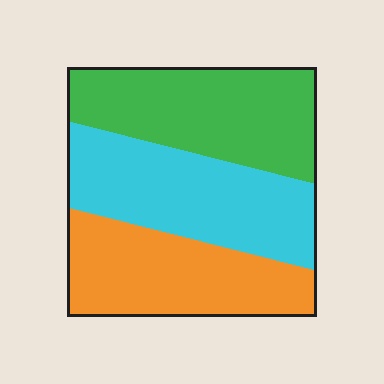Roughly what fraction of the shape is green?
Green covers roughly 35% of the shape.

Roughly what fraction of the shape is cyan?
Cyan takes up between a quarter and a half of the shape.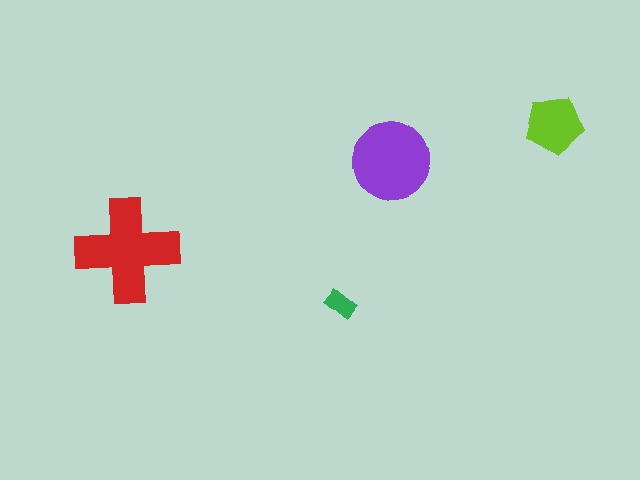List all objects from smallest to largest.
The green rectangle, the lime pentagon, the purple circle, the red cross.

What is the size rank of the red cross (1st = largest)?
1st.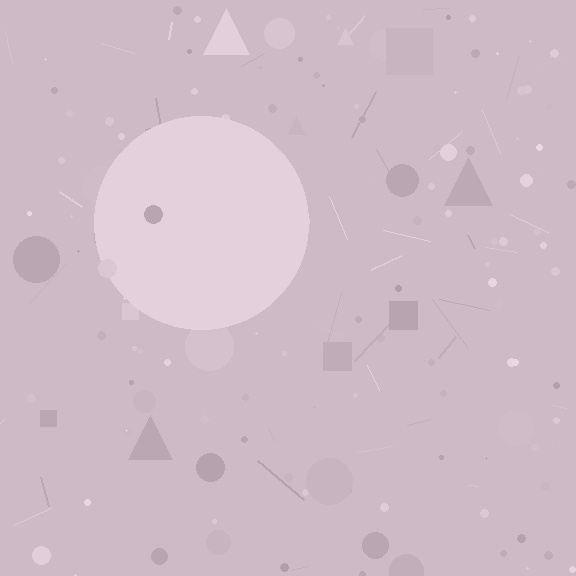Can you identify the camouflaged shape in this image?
The camouflaged shape is a circle.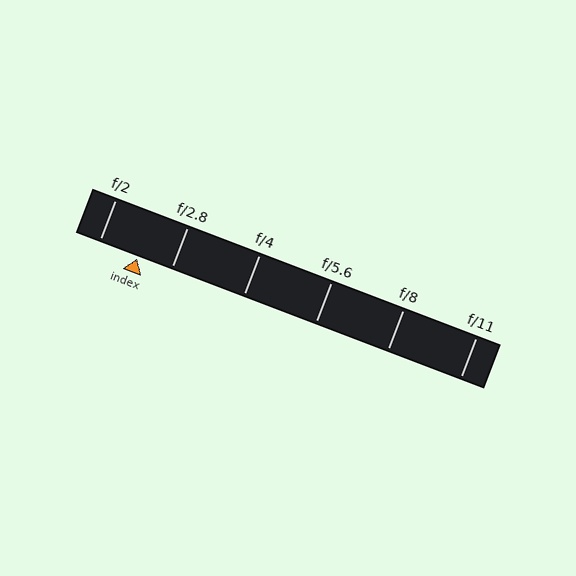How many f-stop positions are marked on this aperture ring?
There are 6 f-stop positions marked.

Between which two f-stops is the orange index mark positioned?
The index mark is between f/2 and f/2.8.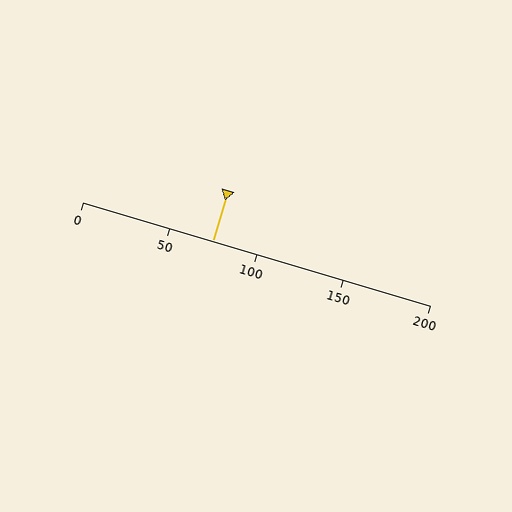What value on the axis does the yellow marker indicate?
The marker indicates approximately 75.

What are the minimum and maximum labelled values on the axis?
The axis runs from 0 to 200.